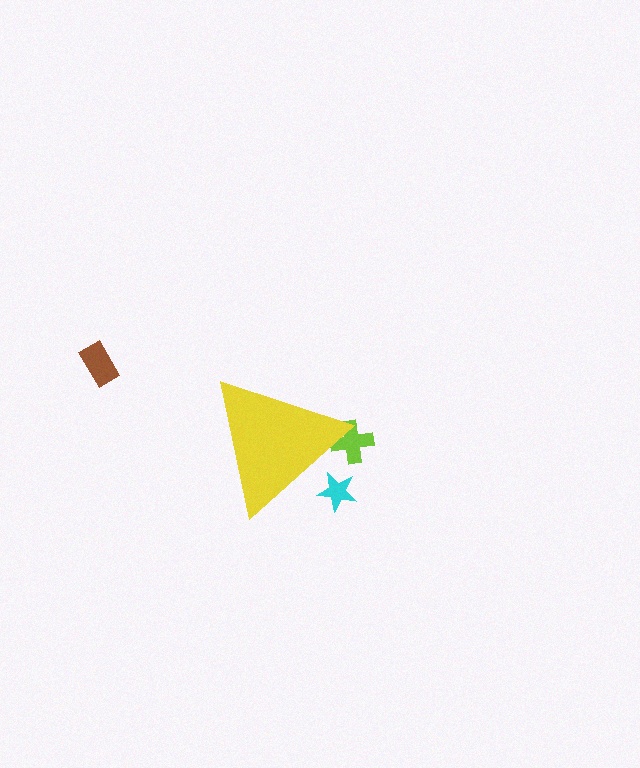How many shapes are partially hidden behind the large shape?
2 shapes are partially hidden.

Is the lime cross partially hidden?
Yes, the lime cross is partially hidden behind the yellow triangle.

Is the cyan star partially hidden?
Yes, the cyan star is partially hidden behind the yellow triangle.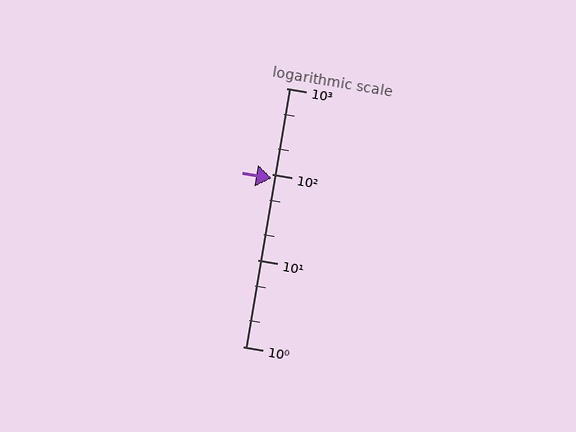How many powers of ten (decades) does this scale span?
The scale spans 3 decades, from 1 to 1000.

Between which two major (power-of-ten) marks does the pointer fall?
The pointer is between 10 and 100.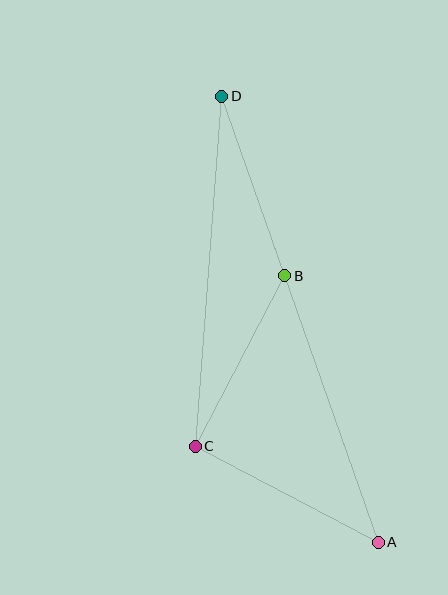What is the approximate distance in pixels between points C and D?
The distance between C and D is approximately 351 pixels.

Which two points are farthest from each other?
Points A and D are farthest from each other.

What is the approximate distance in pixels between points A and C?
The distance between A and C is approximately 206 pixels.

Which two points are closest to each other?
Points B and D are closest to each other.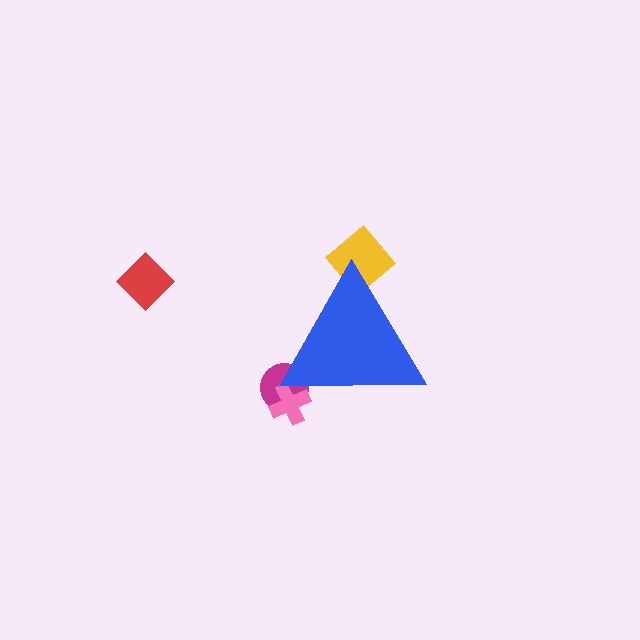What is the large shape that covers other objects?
A blue triangle.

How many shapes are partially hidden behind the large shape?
3 shapes are partially hidden.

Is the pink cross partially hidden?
Yes, the pink cross is partially hidden behind the blue triangle.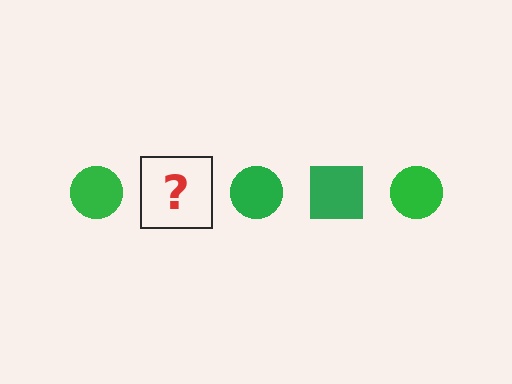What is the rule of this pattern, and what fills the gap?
The rule is that the pattern cycles through circle, square shapes in green. The gap should be filled with a green square.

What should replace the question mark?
The question mark should be replaced with a green square.